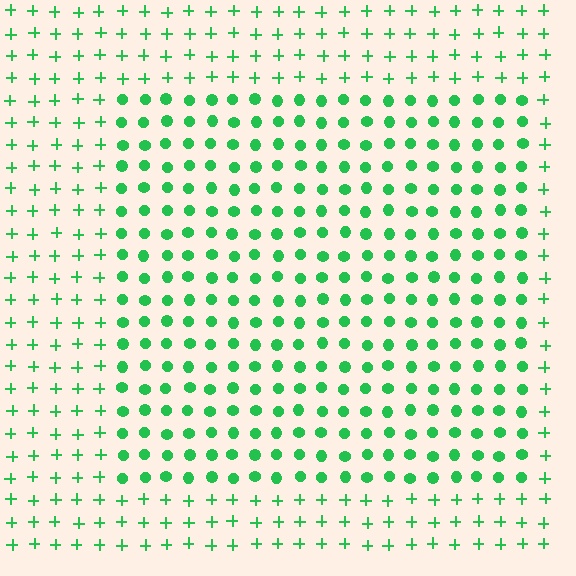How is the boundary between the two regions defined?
The boundary is defined by a change in element shape: circles inside vs. plus signs outside. All elements share the same color and spacing.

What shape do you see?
I see a rectangle.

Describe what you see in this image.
The image is filled with small green elements arranged in a uniform grid. A rectangle-shaped region contains circles, while the surrounding area contains plus signs. The boundary is defined purely by the change in element shape.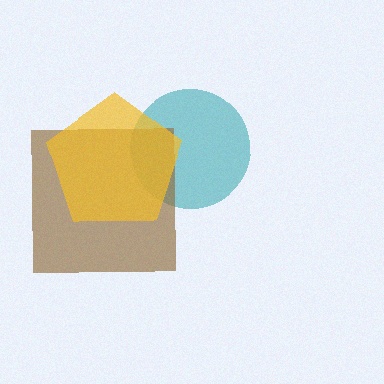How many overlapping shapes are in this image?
There are 3 overlapping shapes in the image.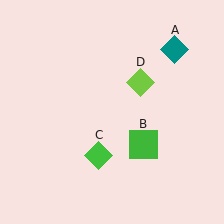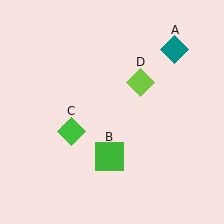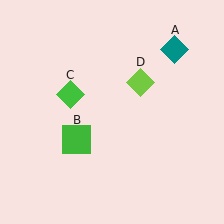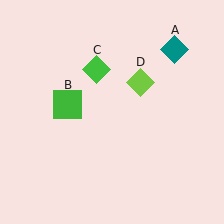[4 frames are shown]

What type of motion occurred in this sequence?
The green square (object B), green diamond (object C) rotated clockwise around the center of the scene.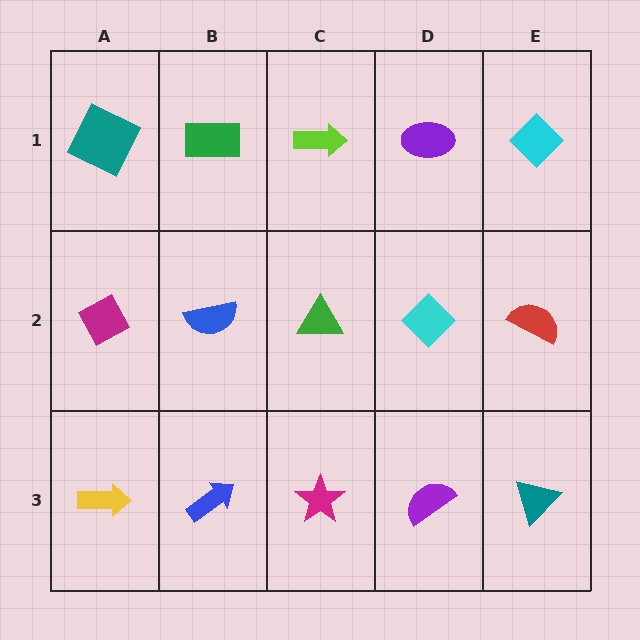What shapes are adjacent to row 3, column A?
A magenta diamond (row 2, column A), a blue arrow (row 3, column B).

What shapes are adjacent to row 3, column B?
A blue semicircle (row 2, column B), a yellow arrow (row 3, column A), a magenta star (row 3, column C).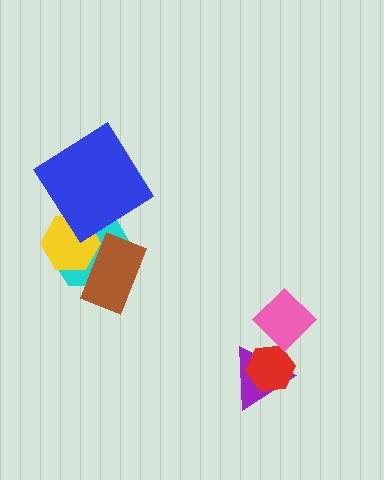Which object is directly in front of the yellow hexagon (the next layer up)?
The blue diamond is directly in front of the yellow hexagon.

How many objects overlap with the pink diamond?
1 object overlaps with the pink diamond.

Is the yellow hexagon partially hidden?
Yes, it is partially covered by another shape.